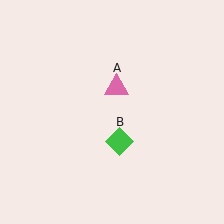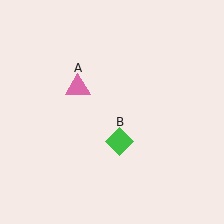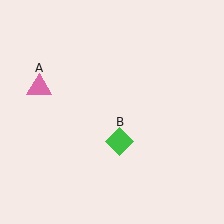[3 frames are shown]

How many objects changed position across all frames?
1 object changed position: pink triangle (object A).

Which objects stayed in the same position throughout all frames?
Green diamond (object B) remained stationary.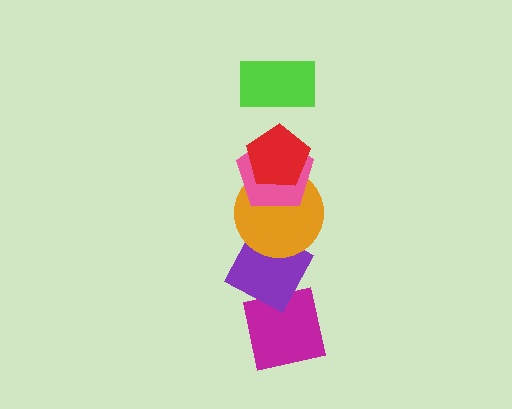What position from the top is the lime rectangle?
The lime rectangle is 1st from the top.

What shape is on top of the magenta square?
The purple diamond is on top of the magenta square.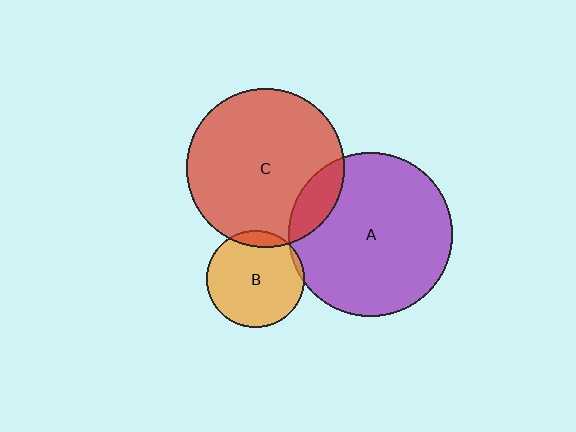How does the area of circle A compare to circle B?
Approximately 2.8 times.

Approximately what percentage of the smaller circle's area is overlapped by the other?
Approximately 5%.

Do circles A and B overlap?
Yes.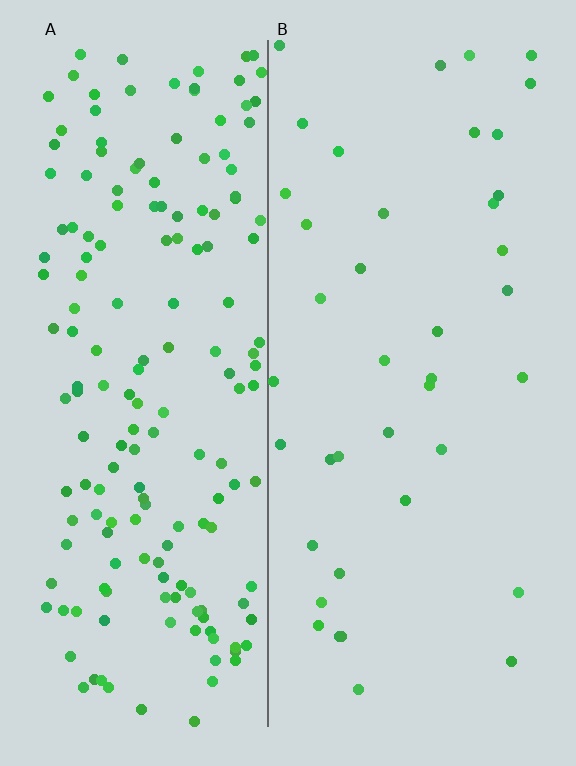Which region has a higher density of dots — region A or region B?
A (the left).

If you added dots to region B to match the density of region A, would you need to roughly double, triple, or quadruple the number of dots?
Approximately quadruple.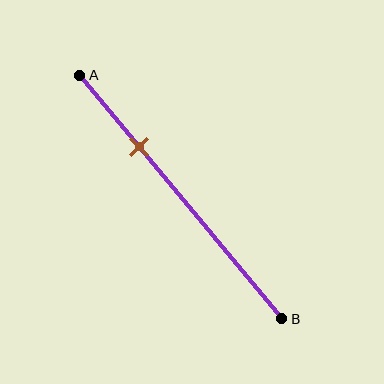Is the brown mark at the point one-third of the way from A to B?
No, the mark is at about 30% from A, not at the 33% one-third point.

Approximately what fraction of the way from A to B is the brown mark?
The brown mark is approximately 30% of the way from A to B.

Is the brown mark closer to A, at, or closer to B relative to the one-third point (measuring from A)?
The brown mark is closer to point A than the one-third point of segment AB.